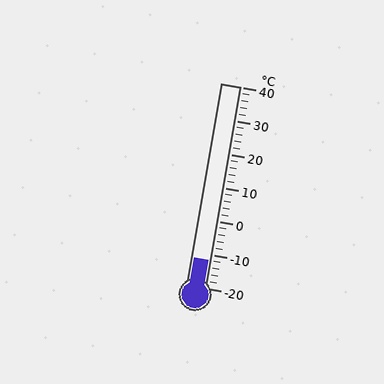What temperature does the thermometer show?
The thermometer shows approximately -12°C.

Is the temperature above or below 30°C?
The temperature is below 30°C.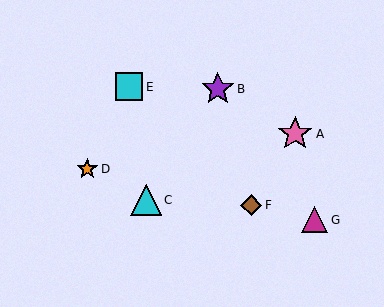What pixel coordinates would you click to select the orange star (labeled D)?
Click at (87, 169) to select the orange star D.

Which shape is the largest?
The pink star (labeled A) is the largest.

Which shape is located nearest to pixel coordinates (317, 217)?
The magenta triangle (labeled G) at (315, 220) is nearest to that location.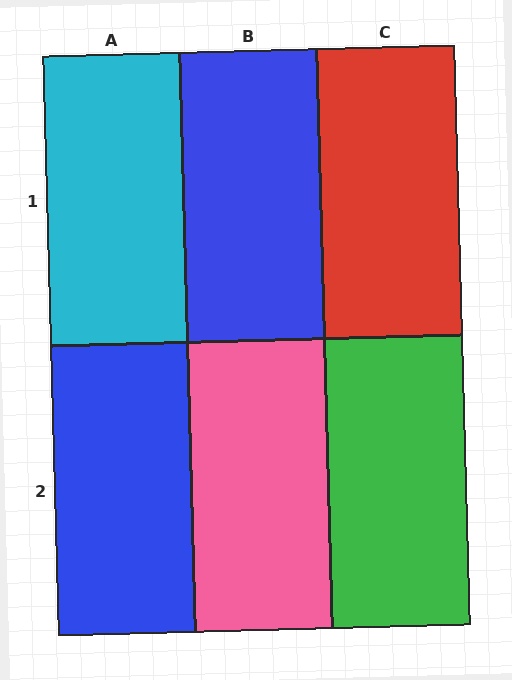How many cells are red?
1 cell is red.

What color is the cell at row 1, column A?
Cyan.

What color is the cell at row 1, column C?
Red.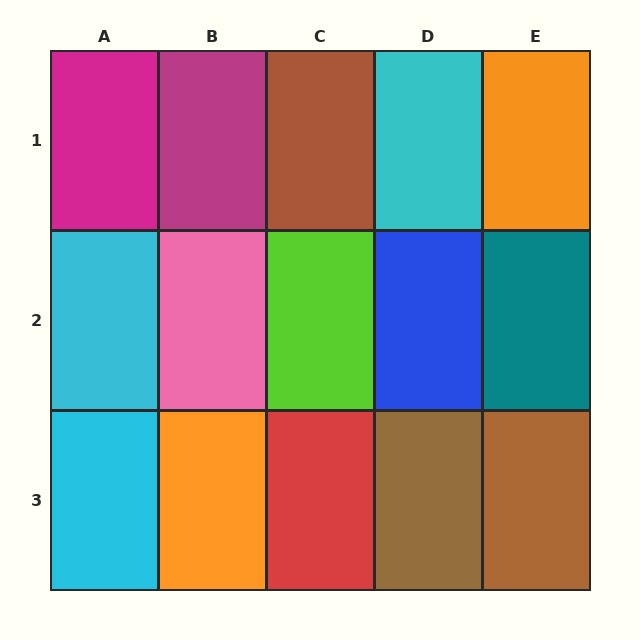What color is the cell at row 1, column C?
Brown.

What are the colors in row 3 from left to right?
Cyan, orange, red, brown, brown.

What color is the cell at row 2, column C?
Lime.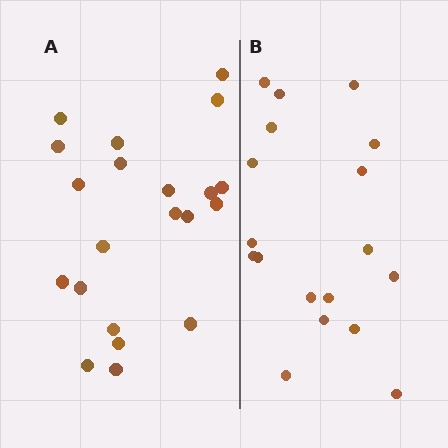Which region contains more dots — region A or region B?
Region A (the left region) has more dots.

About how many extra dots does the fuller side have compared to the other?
Region A has just a few more — roughly 2 or 3 more dots than region B.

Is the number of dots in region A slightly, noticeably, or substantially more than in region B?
Region A has only slightly more — the two regions are fairly close. The ratio is roughly 1.2 to 1.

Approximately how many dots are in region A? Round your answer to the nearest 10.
About 20 dots. (The exact count is 21, which rounds to 20.)